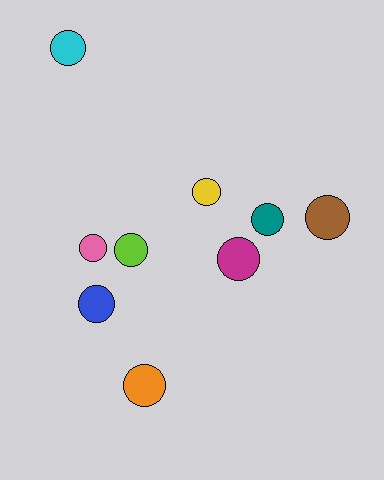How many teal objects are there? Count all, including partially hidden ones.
There is 1 teal object.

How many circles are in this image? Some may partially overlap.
There are 9 circles.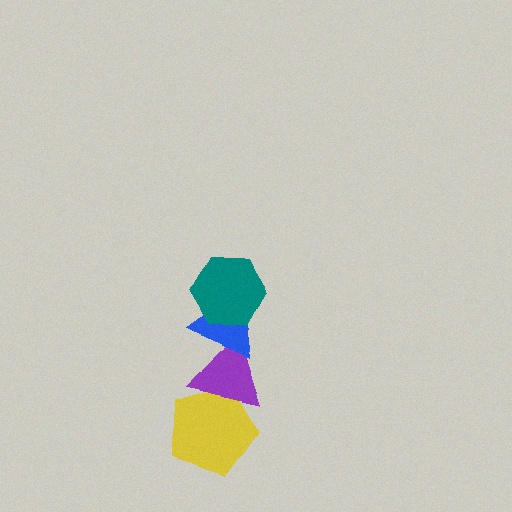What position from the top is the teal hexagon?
The teal hexagon is 1st from the top.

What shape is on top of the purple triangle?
The blue triangle is on top of the purple triangle.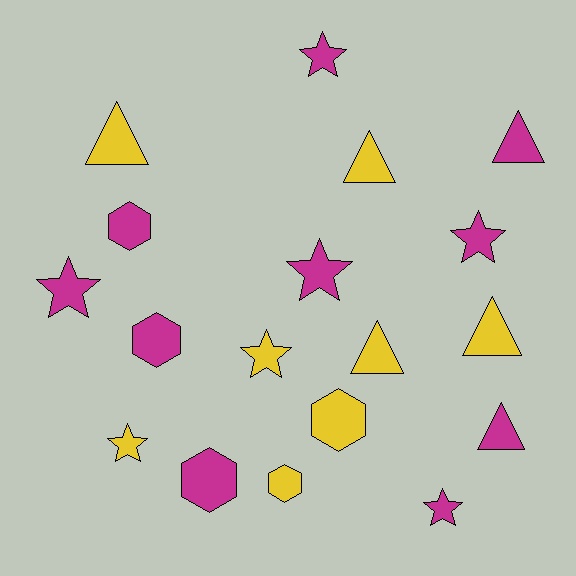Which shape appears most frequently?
Star, with 7 objects.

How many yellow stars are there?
There are 2 yellow stars.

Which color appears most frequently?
Magenta, with 10 objects.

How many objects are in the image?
There are 18 objects.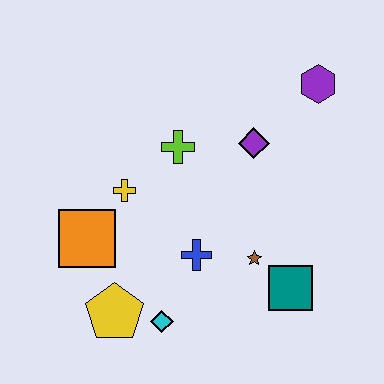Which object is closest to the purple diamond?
The lime cross is closest to the purple diamond.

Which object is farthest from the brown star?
The purple hexagon is farthest from the brown star.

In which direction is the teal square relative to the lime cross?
The teal square is below the lime cross.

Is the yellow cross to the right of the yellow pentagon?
Yes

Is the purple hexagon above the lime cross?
Yes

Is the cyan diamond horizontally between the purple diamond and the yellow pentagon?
Yes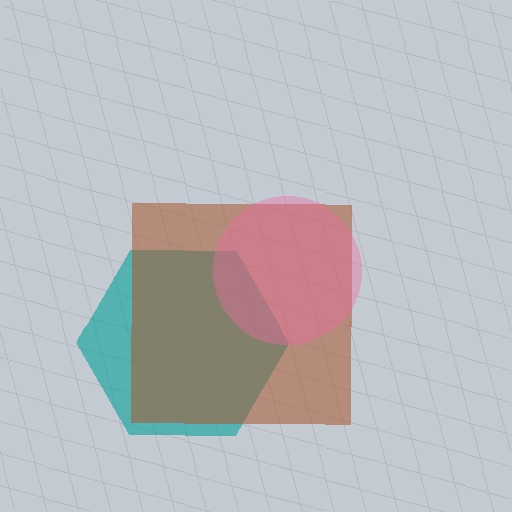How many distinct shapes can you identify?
There are 3 distinct shapes: a teal hexagon, a brown square, a pink circle.